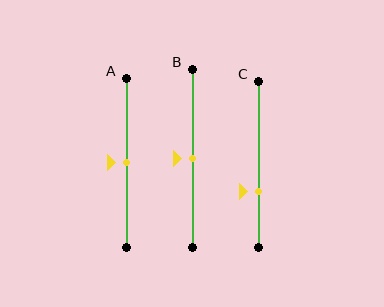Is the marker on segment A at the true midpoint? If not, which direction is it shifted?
Yes, the marker on segment A is at the true midpoint.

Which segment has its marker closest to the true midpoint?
Segment A has its marker closest to the true midpoint.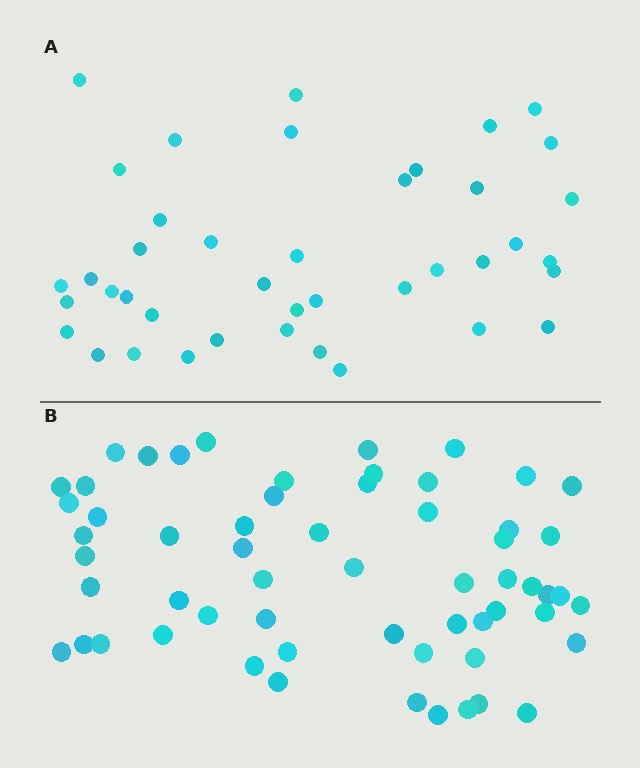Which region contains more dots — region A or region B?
Region B (the bottom region) has more dots.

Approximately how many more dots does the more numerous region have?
Region B has approximately 20 more dots than region A.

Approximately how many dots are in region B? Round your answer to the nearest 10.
About 60 dots. (The exact count is 59, which rounds to 60.)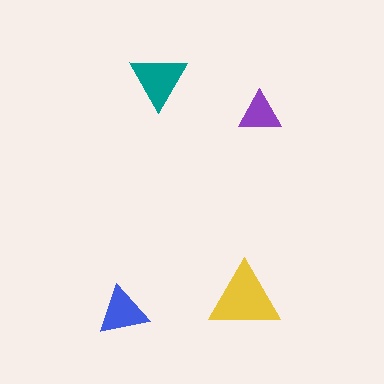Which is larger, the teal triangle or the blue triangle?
The teal one.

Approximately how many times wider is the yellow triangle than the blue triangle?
About 1.5 times wider.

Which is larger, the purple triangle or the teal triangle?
The teal one.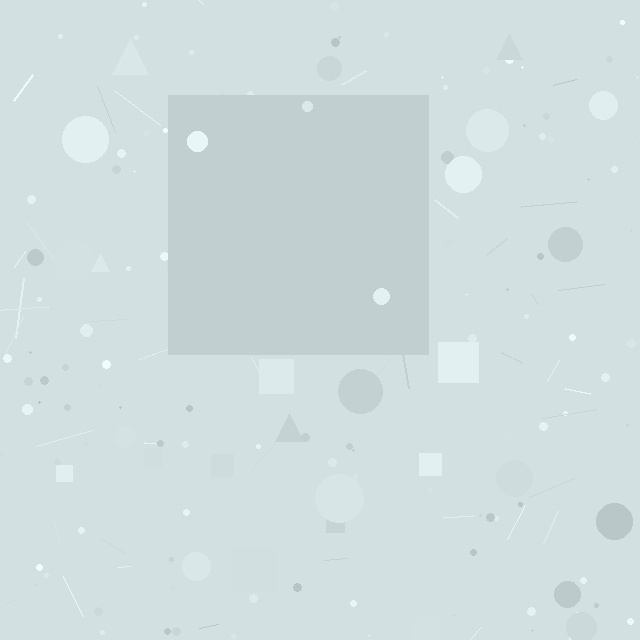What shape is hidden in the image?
A square is hidden in the image.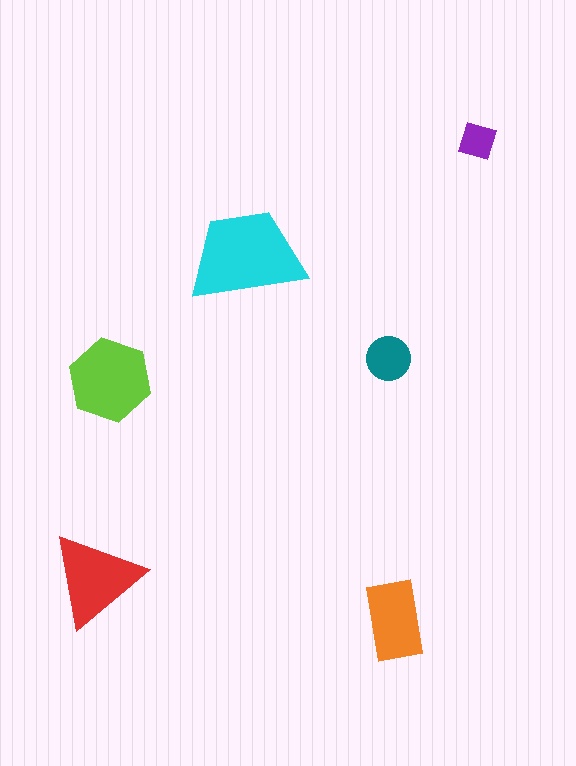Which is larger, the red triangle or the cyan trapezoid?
The cyan trapezoid.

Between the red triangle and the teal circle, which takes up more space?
The red triangle.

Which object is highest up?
The purple diamond is topmost.